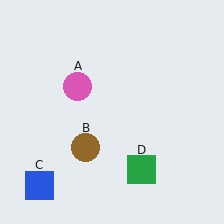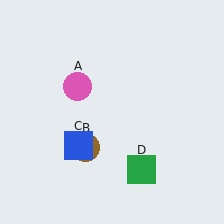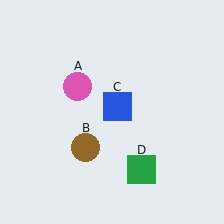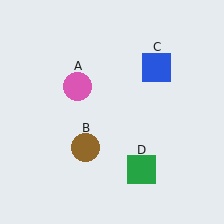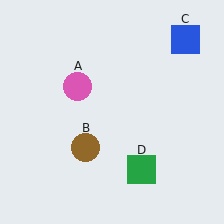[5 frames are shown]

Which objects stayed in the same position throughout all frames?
Pink circle (object A) and brown circle (object B) and green square (object D) remained stationary.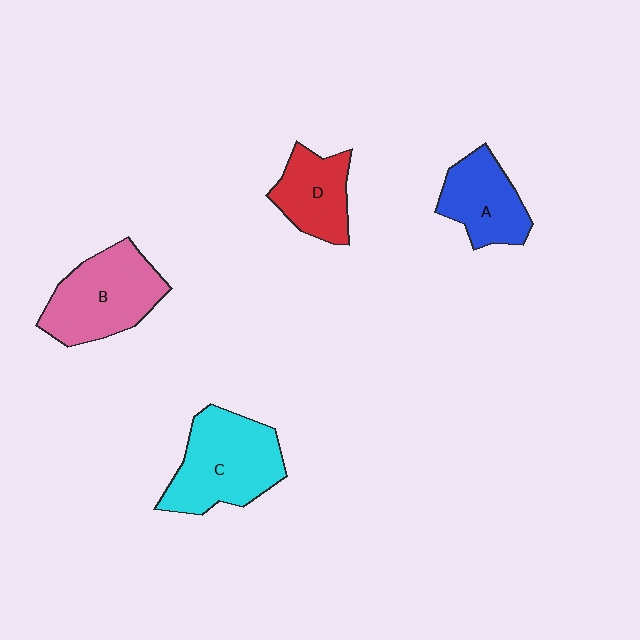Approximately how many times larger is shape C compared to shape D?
Approximately 1.6 times.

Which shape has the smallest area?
Shape D (red).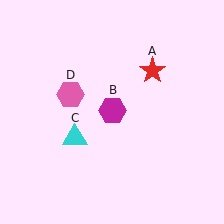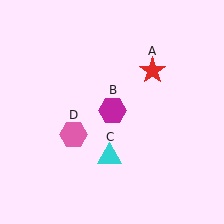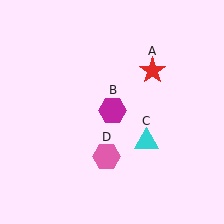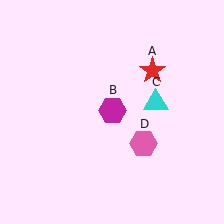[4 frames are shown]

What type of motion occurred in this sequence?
The cyan triangle (object C), pink hexagon (object D) rotated counterclockwise around the center of the scene.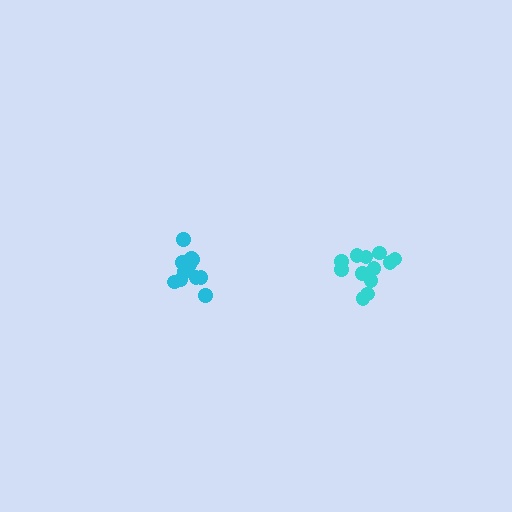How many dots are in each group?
Group 1: 12 dots, Group 2: 11 dots (23 total).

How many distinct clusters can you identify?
There are 2 distinct clusters.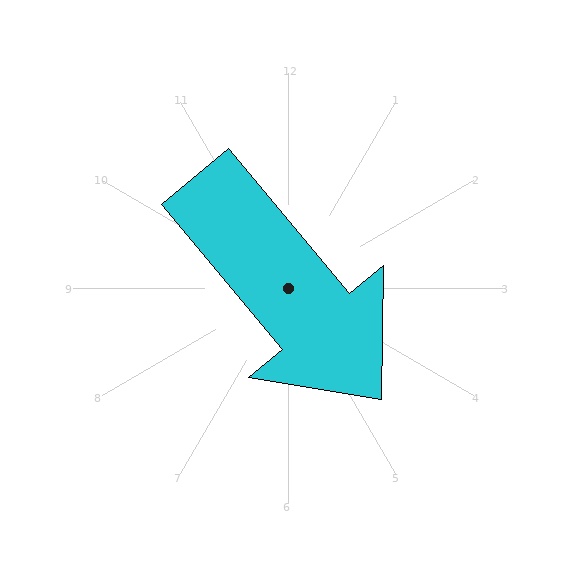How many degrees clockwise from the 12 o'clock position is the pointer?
Approximately 140 degrees.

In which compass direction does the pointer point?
Southeast.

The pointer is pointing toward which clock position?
Roughly 5 o'clock.